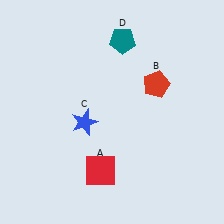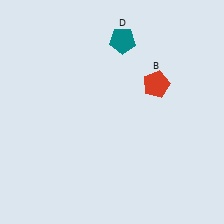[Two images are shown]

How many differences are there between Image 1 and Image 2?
There are 2 differences between the two images.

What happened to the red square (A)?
The red square (A) was removed in Image 2. It was in the bottom-left area of Image 1.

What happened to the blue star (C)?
The blue star (C) was removed in Image 2. It was in the bottom-left area of Image 1.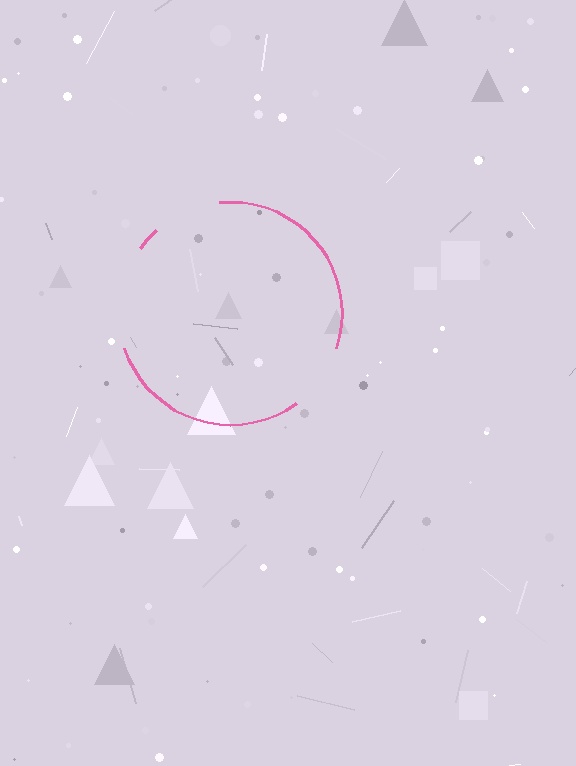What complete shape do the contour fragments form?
The contour fragments form a circle.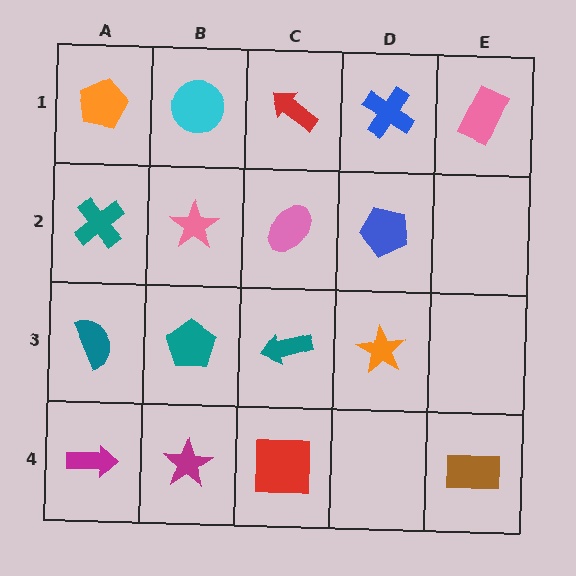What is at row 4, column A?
A magenta arrow.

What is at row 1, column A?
An orange pentagon.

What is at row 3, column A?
A teal semicircle.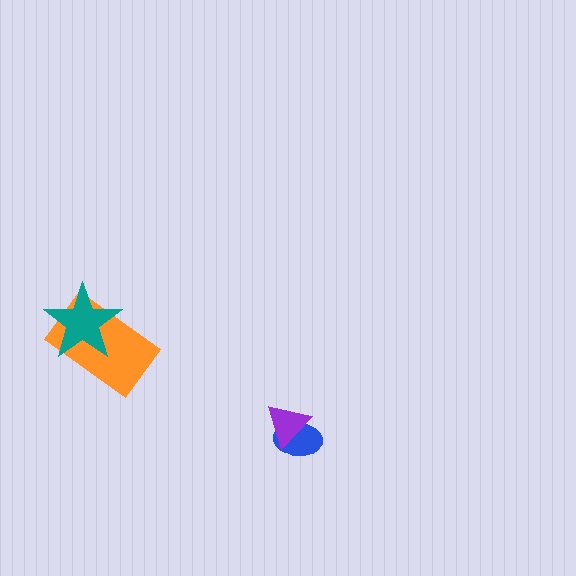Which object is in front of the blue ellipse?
The purple triangle is in front of the blue ellipse.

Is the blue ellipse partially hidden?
Yes, it is partially covered by another shape.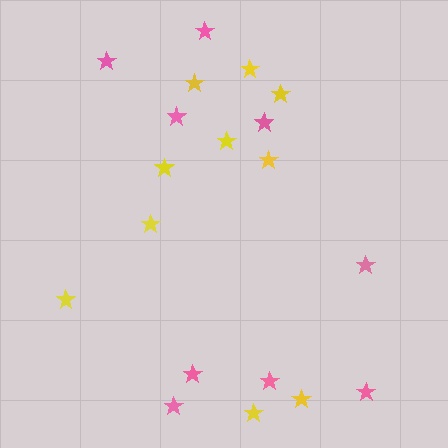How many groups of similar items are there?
There are 2 groups: one group of yellow stars (10) and one group of pink stars (9).